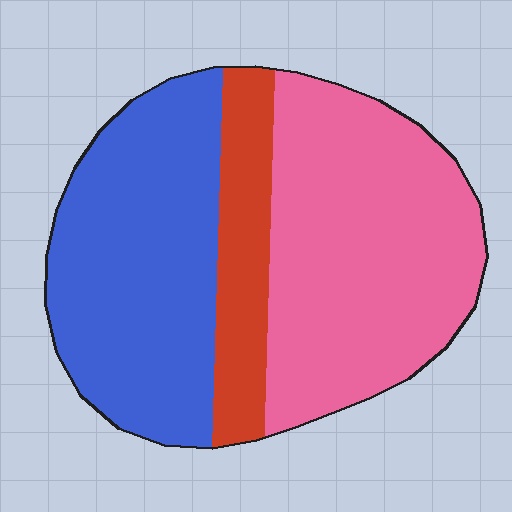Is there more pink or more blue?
Pink.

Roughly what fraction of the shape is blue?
Blue takes up about two fifths (2/5) of the shape.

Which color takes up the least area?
Red, at roughly 15%.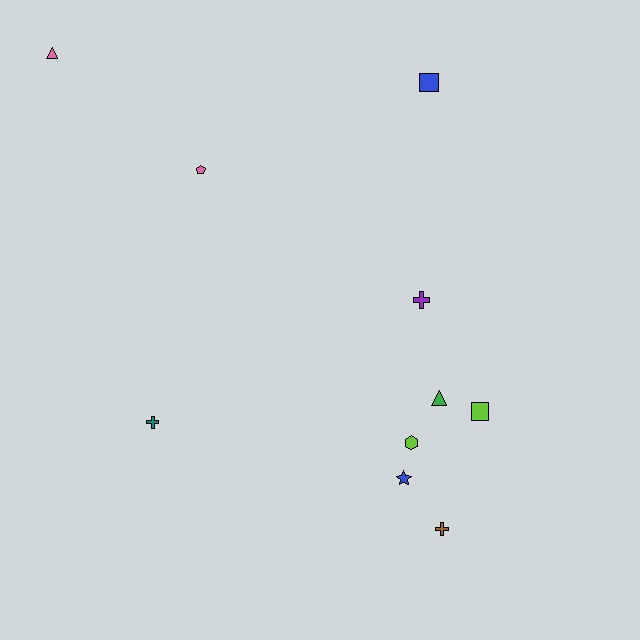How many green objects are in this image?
There is 1 green object.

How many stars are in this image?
There is 1 star.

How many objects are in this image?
There are 10 objects.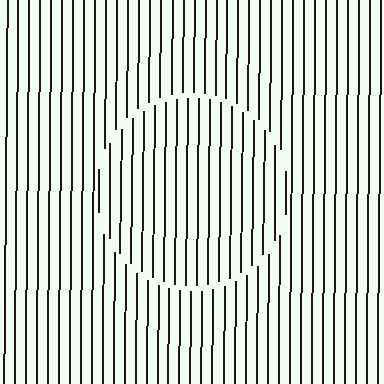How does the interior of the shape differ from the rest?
The interior of the shape contains the same grating, shifted by half a period — the contour is defined by the phase discontinuity where line-ends from the inner and outer gratings abut.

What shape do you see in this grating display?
An illusory circle. The interior of the shape contains the same grating, shifted by half a period — the contour is defined by the phase discontinuity where line-ends from the inner and outer gratings abut.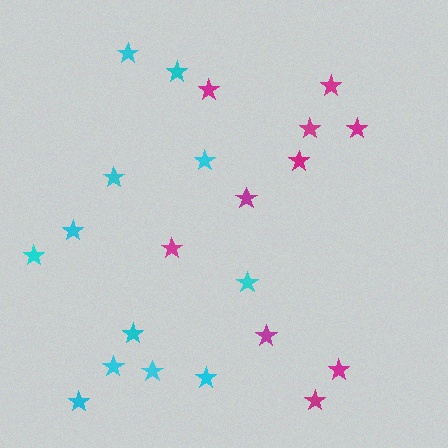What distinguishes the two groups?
There are 2 groups: one group of cyan stars (12) and one group of magenta stars (10).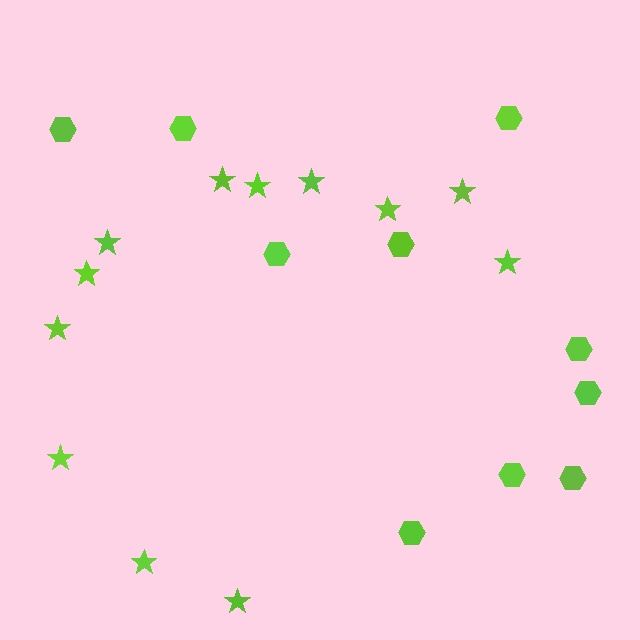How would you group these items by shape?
There are 2 groups: one group of stars (12) and one group of hexagons (10).